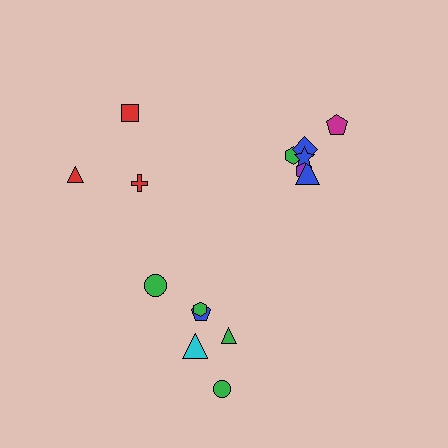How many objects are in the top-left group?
There are 3 objects.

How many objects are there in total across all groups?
There are 15 objects.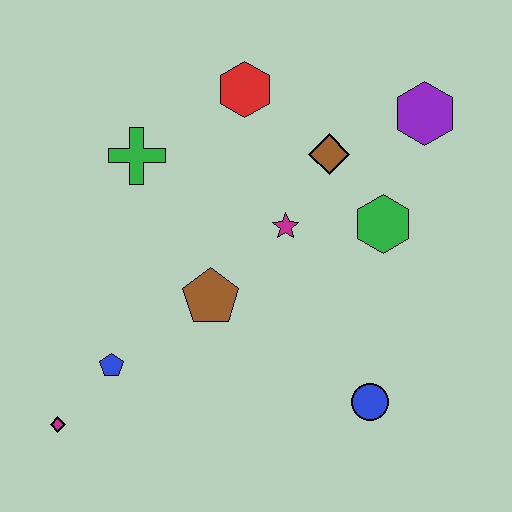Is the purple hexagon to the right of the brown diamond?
Yes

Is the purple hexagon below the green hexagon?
No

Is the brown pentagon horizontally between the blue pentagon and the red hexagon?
Yes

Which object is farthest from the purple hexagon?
The magenta diamond is farthest from the purple hexagon.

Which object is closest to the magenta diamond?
The blue pentagon is closest to the magenta diamond.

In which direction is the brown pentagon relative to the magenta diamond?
The brown pentagon is to the right of the magenta diamond.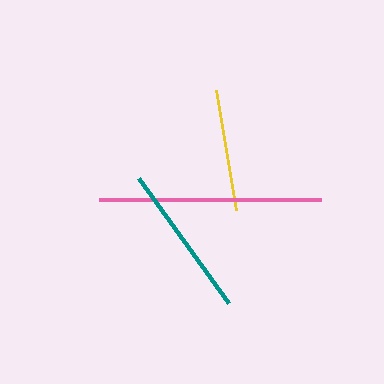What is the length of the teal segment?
The teal segment is approximately 154 pixels long.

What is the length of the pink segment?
The pink segment is approximately 222 pixels long.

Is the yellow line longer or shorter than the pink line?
The pink line is longer than the yellow line.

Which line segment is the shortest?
The yellow line is the shortest at approximately 122 pixels.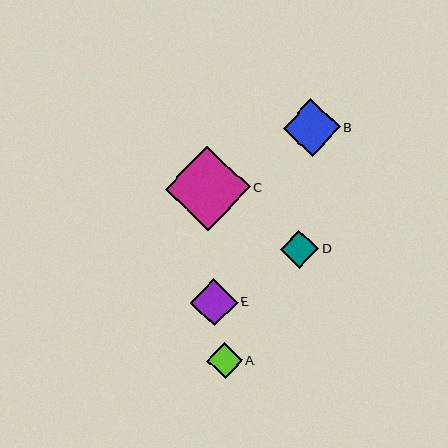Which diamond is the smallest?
Diamond A is the smallest with a size of approximately 36 pixels.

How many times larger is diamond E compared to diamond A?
Diamond E is approximately 1.3 times the size of diamond A.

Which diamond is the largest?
Diamond C is the largest with a size of approximately 85 pixels.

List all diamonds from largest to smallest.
From largest to smallest: C, B, E, D, A.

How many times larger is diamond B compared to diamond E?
Diamond B is approximately 1.2 times the size of diamond E.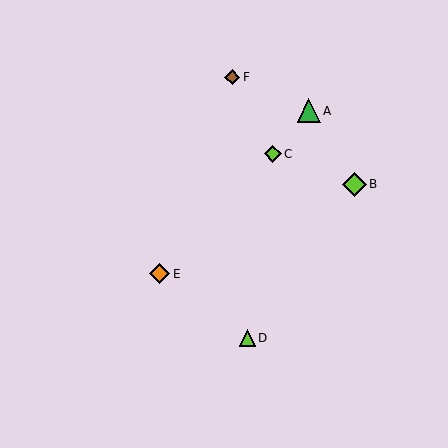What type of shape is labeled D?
Shape D is a lime triangle.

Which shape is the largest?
The lime diamond (labeled B) is the largest.